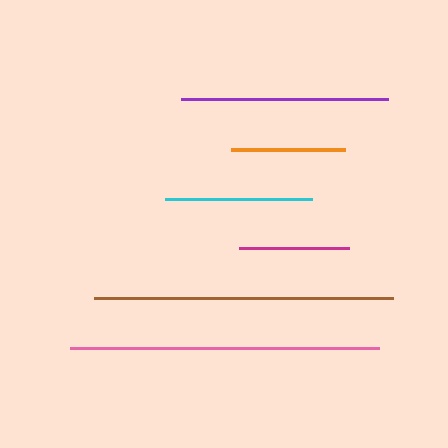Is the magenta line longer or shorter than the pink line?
The pink line is longer than the magenta line.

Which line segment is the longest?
The pink line is the longest at approximately 309 pixels.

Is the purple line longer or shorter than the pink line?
The pink line is longer than the purple line.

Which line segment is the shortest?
The magenta line is the shortest at approximately 110 pixels.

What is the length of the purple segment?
The purple segment is approximately 207 pixels long.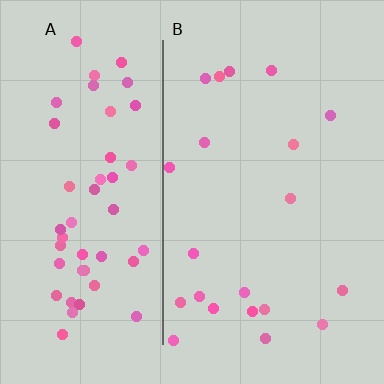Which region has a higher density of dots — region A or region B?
A (the left).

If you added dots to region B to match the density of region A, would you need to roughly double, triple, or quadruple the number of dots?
Approximately triple.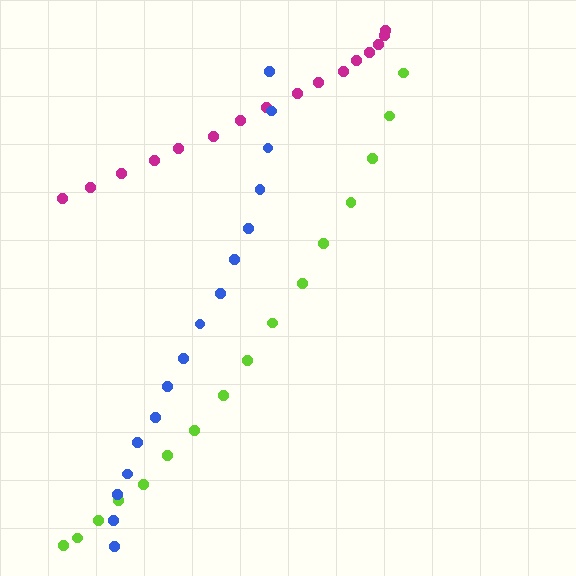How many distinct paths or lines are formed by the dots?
There are 3 distinct paths.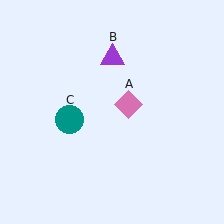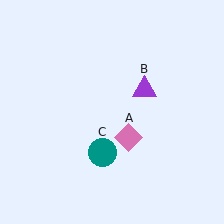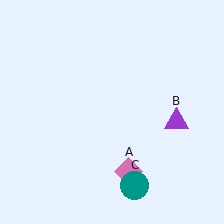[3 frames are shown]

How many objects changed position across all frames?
3 objects changed position: pink diamond (object A), purple triangle (object B), teal circle (object C).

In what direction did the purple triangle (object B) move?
The purple triangle (object B) moved down and to the right.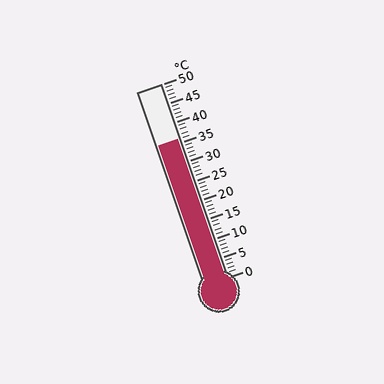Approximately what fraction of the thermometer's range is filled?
The thermometer is filled to approximately 70% of its range.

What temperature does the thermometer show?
The thermometer shows approximately 36°C.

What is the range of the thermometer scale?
The thermometer scale ranges from 0°C to 50°C.